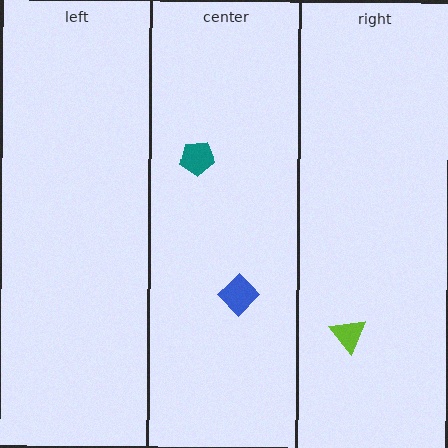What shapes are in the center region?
The teal pentagon, the blue diamond.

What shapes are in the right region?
The lime triangle.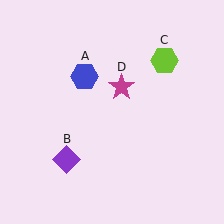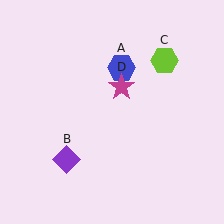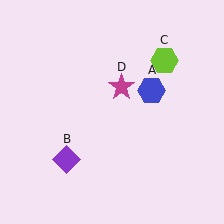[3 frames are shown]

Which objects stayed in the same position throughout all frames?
Purple diamond (object B) and lime hexagon (object C) and magenta star (object D) remained stationary.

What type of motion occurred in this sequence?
The blue hexagon (object A) rotated clockwise around the center of the scene.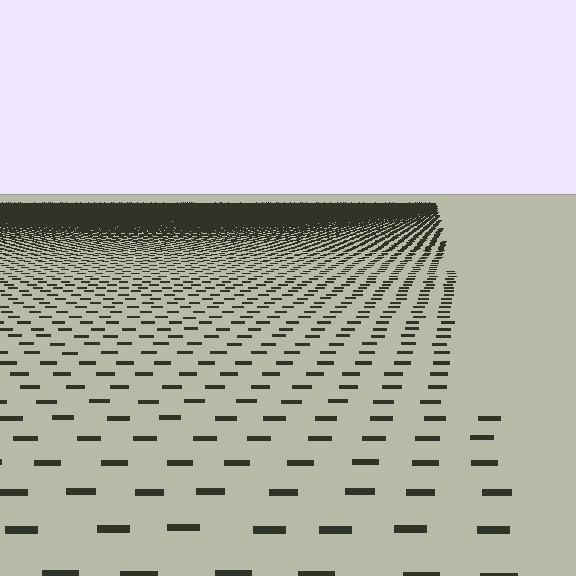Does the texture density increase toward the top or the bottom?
Density increases toward the top.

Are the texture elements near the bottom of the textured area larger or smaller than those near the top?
Larger. Near the bottom, elements are closer to the viewer and appear at a bigger on-screen size.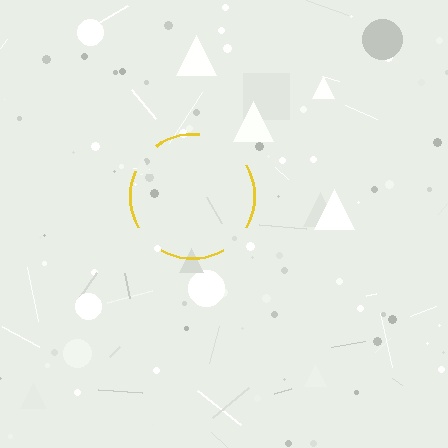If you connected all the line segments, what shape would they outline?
They would outline a circle.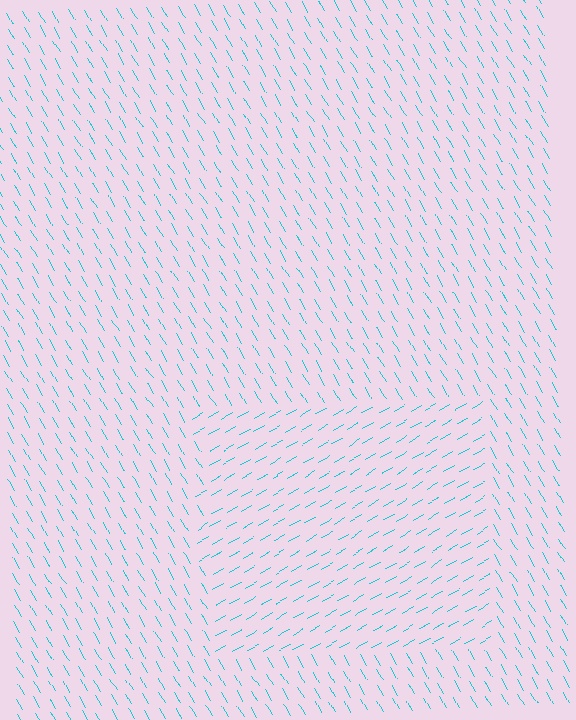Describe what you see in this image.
The image is filled with small cyan line segments. A rectangle region in the image has lines oriented differently from the surrounding lines, creating a visible texture boundary.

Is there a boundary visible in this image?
Yes, there is a texture boundary formed by a change in line orientation.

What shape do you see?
I see a rectangle.